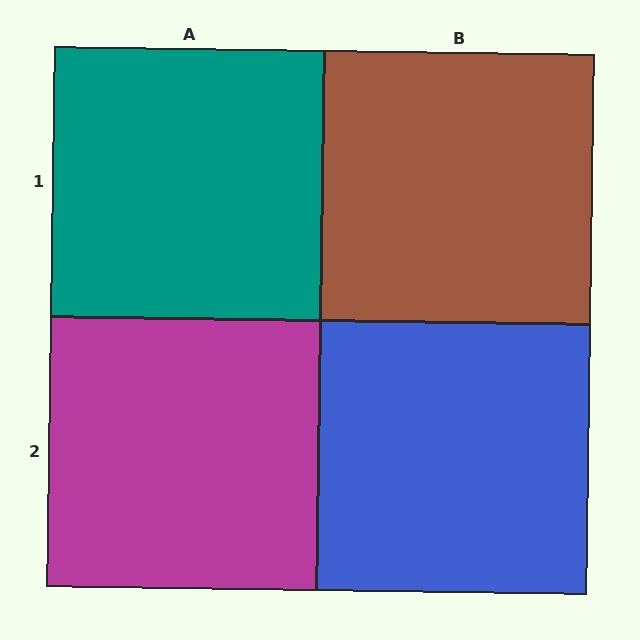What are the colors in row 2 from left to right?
Magenta, blue.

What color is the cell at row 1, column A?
Teal.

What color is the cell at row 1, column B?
Brown.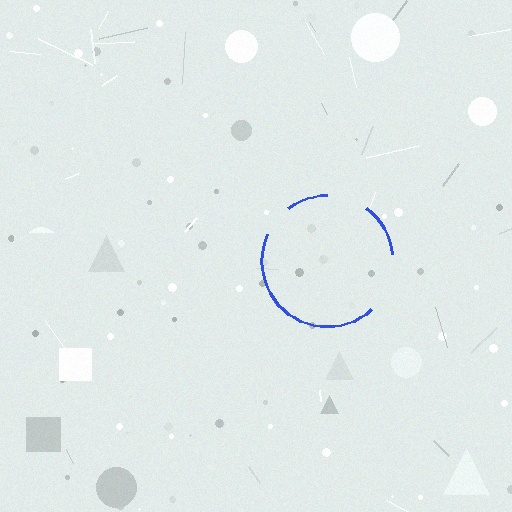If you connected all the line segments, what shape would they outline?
They would outline a circle.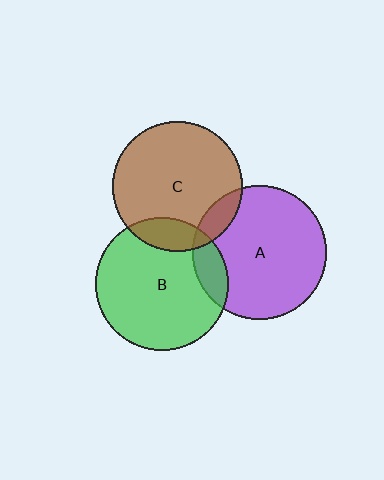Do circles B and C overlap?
Yes.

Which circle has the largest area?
Circle A (purple).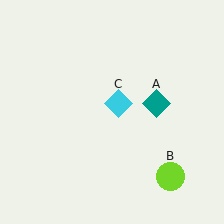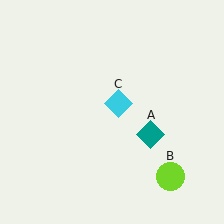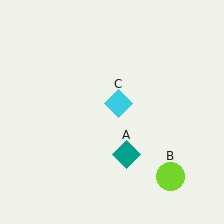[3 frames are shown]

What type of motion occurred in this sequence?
The teal diamond (object A) rotated clockwise around the center of the scene.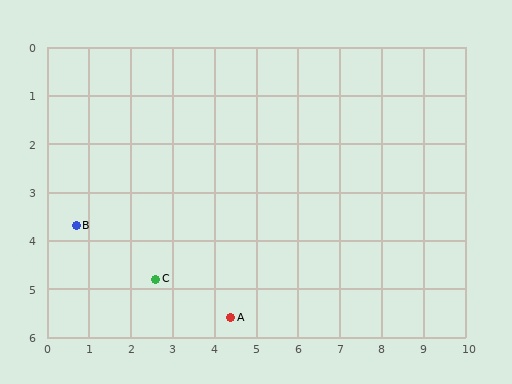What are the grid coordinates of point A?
Point A is at approximately (4.4, 5.6).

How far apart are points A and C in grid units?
Points A and C are about 2.0 grid units apart.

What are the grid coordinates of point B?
Point B is at approximately (0.7, 3.7).